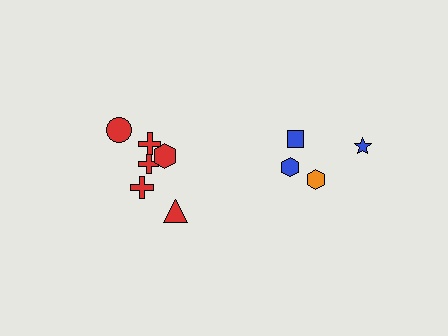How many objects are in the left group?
There are 6 objects.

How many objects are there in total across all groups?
There are 10 objects.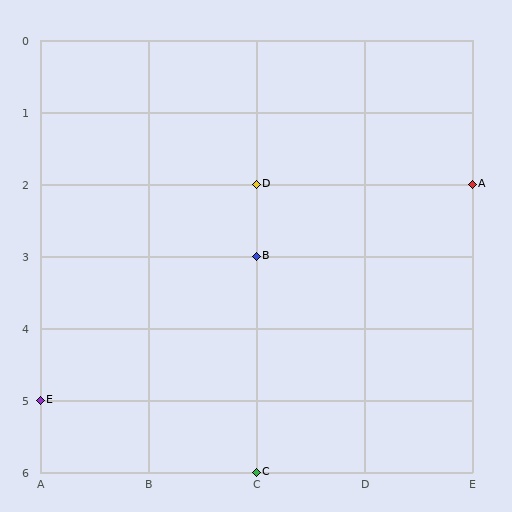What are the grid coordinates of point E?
Point E is at grid coordinates (A, 5).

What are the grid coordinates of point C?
Point C is at grid coordinates (C, 6).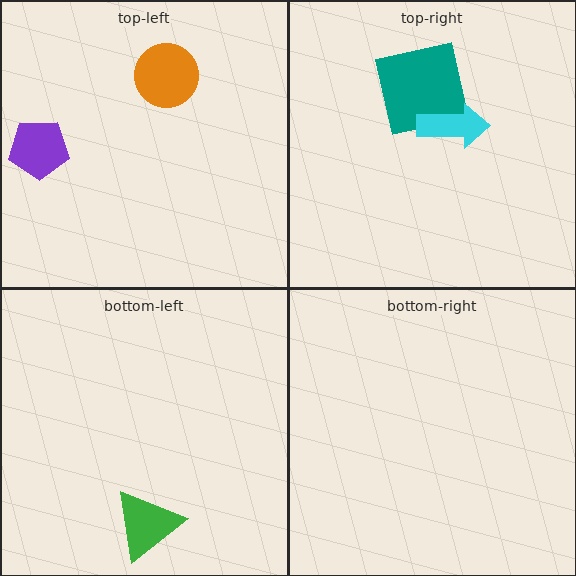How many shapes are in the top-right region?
2.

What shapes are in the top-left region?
The orange circle, the purple pentagon.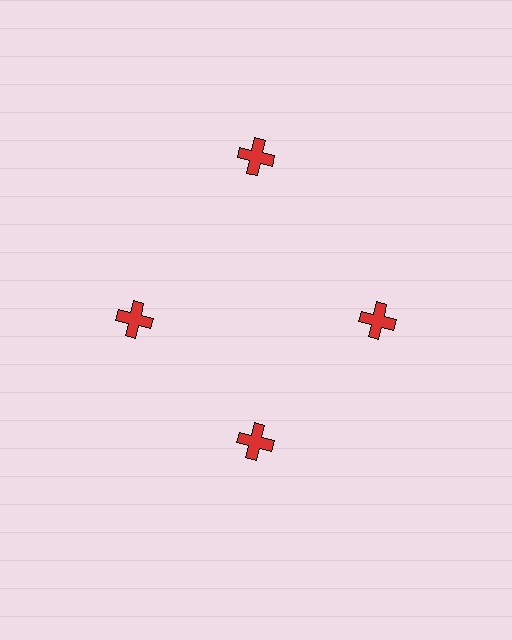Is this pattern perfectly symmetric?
No. The 4 red crosses are arranged in a ring, but one element near the 12 o'clock position is pushed outward from the center, breaking the 4-fold rotational symmetry.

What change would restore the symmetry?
The symmetry would be restored by moving it inward, back onto the ring so that all 4 crosses sit at equal angles and equal distance from the center.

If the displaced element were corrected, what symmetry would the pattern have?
It would have 4-fold rotational symmetry — the pattern would map onto itself every 90 degrees.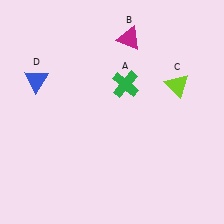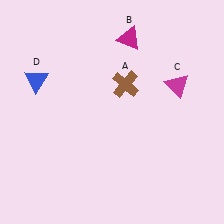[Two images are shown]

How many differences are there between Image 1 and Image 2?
There are 2 differences between the two images.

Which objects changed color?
A changed from green to brown. C changed from lime to magenta.